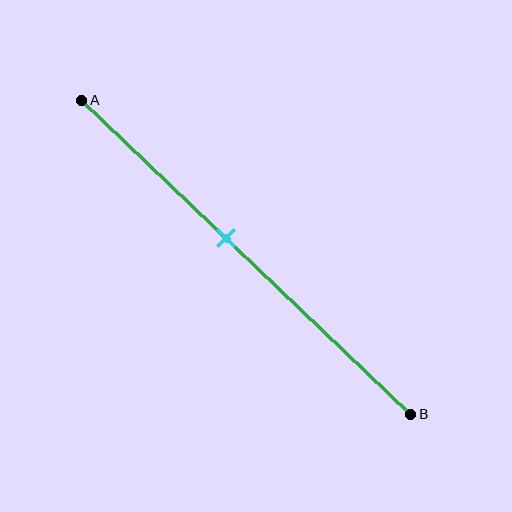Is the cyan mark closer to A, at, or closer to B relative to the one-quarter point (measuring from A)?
The cyan mark is closer to point B than the one-quarter point of segment AB.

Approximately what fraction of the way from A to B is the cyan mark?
The cyan mark is approximately 45% of the way from A to B.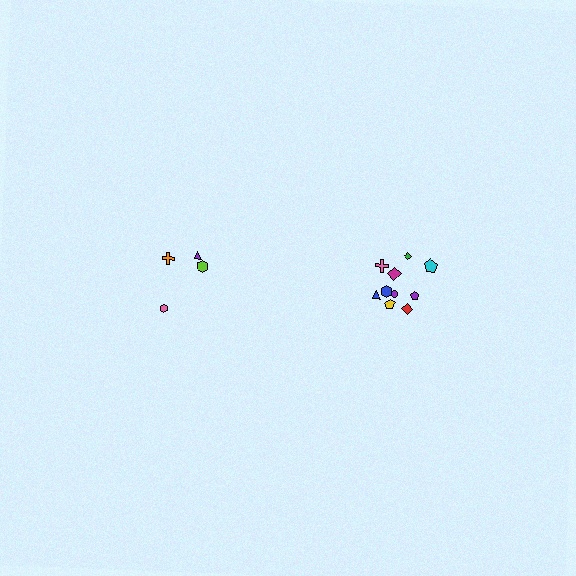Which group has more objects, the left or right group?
The right group.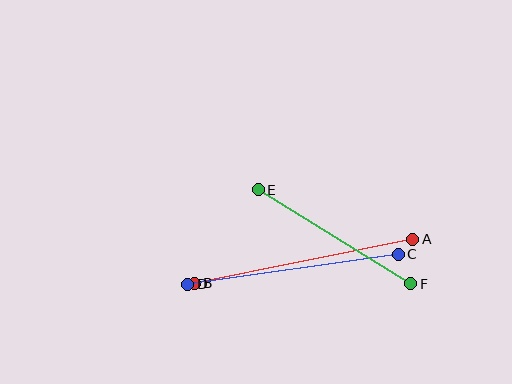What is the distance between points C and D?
The distance is approximately 213 pixels.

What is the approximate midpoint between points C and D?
The midpoint is at approximately (293, 269) pixels.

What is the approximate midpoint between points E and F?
The midpoint is at approximately (335, 237) pixels.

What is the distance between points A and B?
The distance is approximately 223 pixels.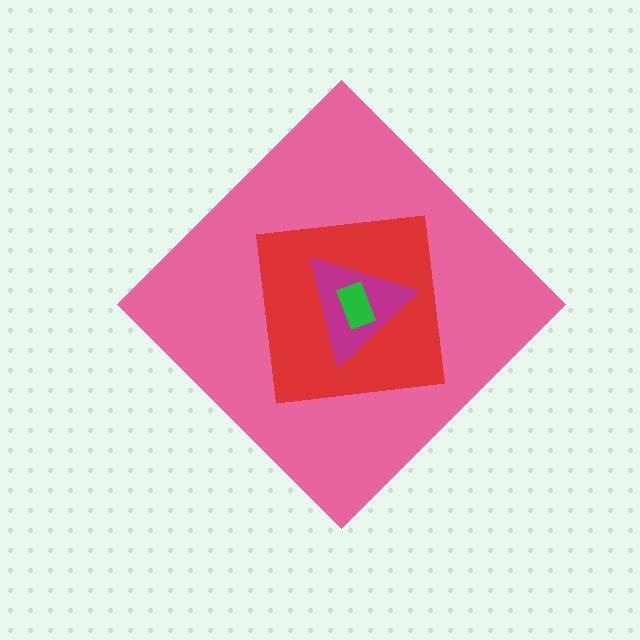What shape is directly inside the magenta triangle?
The green rectangle.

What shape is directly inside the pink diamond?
The red square.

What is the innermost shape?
The green rectangle.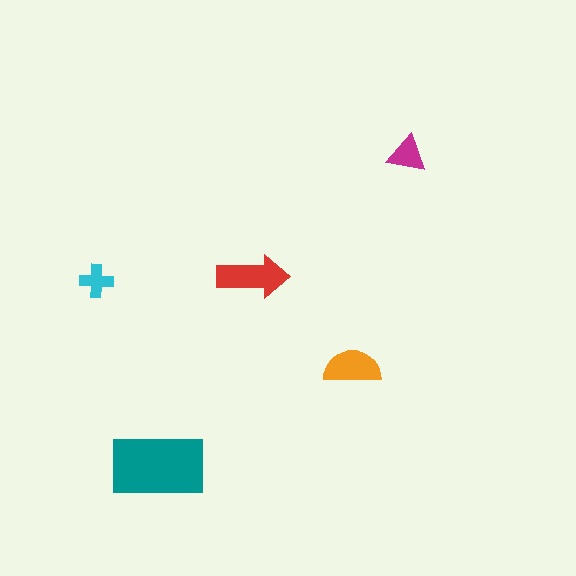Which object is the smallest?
The cyan cross.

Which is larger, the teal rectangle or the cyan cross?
The teal rectangle.